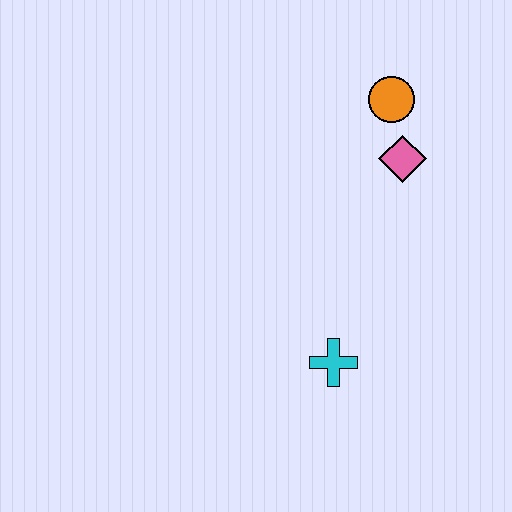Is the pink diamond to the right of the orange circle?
Yes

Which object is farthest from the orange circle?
The cyan cross is farthest from the orange circle.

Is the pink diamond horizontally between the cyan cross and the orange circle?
No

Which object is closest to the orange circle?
The pink diamond is closest to the orange circle.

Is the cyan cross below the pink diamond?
Yes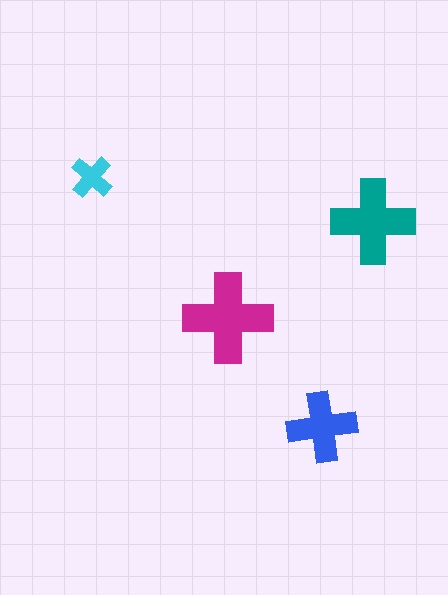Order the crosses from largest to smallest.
the magenta one, the teal one, the blue one, the cyan one.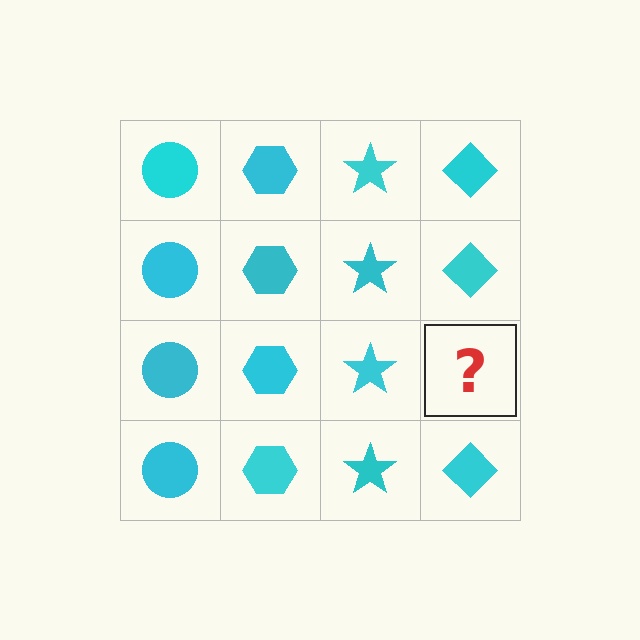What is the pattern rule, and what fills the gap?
The rule is that each column has a consistent shape. The gap should be filled with a cyan diamond.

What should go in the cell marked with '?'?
The missing cell should contain a cyan diamond.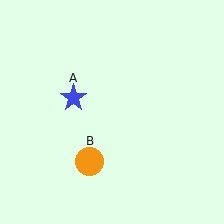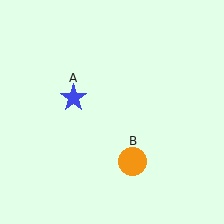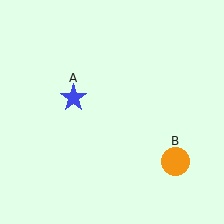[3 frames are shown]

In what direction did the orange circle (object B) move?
The orange circle (object B) moved right.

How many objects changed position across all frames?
1 object changed position: orange circle (object B).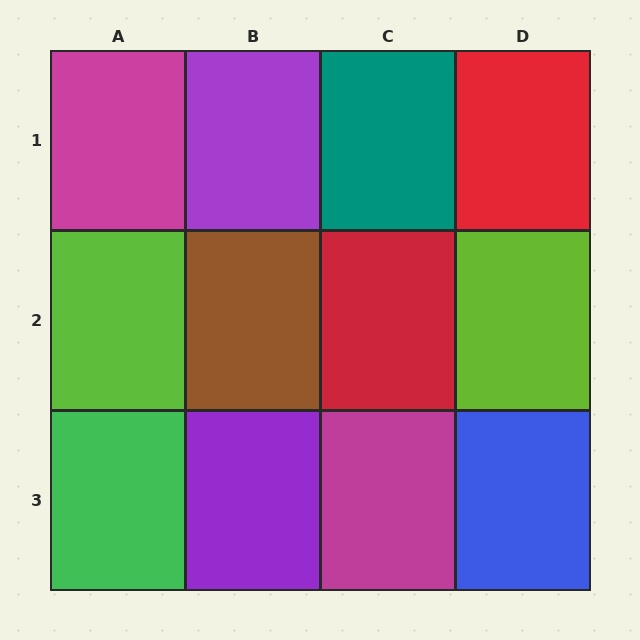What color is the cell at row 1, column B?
Purple.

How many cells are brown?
1 cell is brown.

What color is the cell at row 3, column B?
Purple.